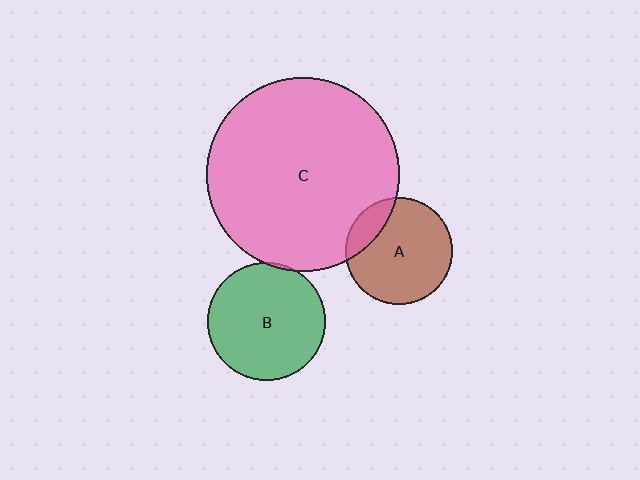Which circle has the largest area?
Circle C (pink).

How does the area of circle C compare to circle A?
Approximately 3.2 times.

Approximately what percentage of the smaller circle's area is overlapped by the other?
Approximately 5%.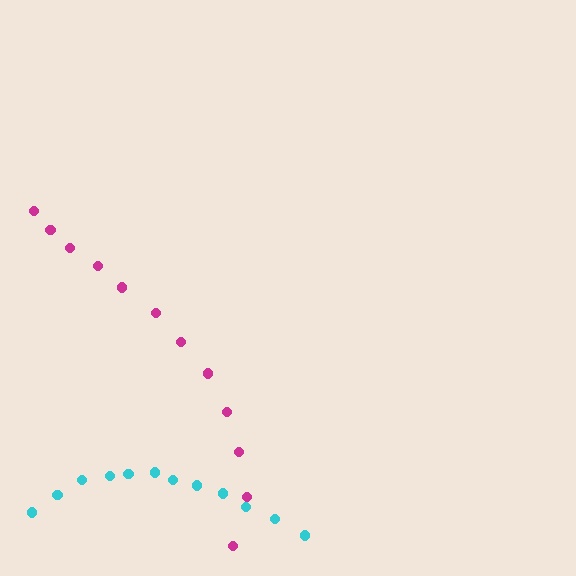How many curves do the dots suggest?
There are 2 distinct paths.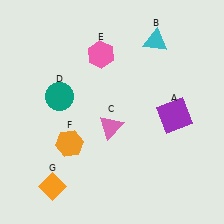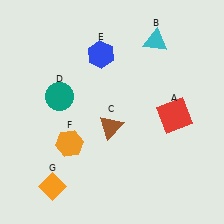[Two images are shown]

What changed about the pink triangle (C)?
In Image 1, C is pink. In Image 2, it changed to brown.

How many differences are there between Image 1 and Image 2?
There are 3 differences between the two images.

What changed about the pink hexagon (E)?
In Image 1, E is pink. In Image 2, it changed to blue.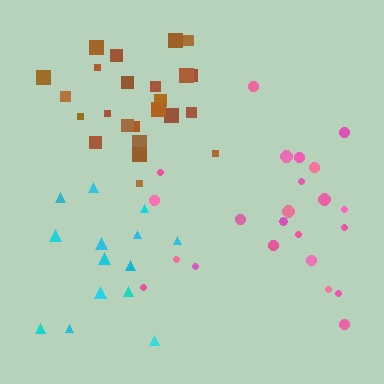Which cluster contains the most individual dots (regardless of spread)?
Brown (24).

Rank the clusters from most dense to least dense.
brown, pink, cyan.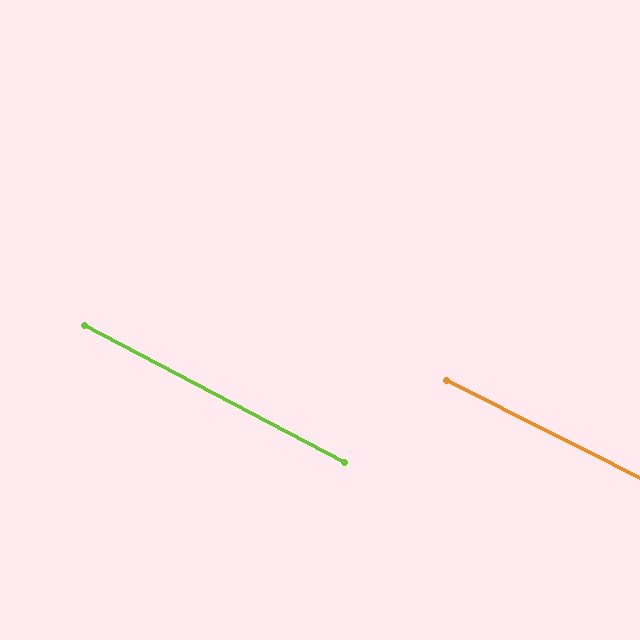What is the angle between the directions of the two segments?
Approximately 1 degree.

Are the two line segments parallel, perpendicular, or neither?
Parallel — their directions differ by only 1.1°.